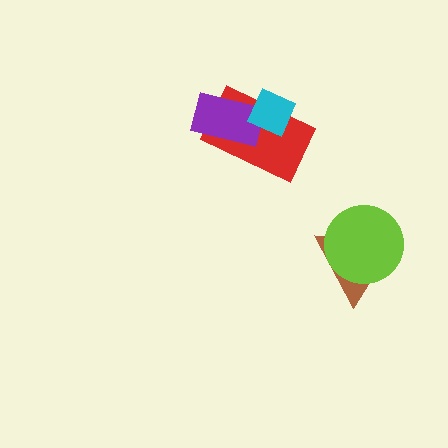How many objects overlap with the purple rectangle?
2 objects overlap with the purple rectangle.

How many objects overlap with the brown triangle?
1 object overlaps with the brown triangle.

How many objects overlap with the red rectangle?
2 objects overlap with the red rectangle.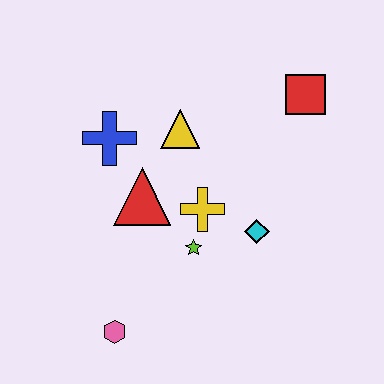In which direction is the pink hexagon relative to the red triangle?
The pink hexagon is below the red triangle.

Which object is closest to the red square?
The yellow triangle is closest to the red square.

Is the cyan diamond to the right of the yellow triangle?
Yes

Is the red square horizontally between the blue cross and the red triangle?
No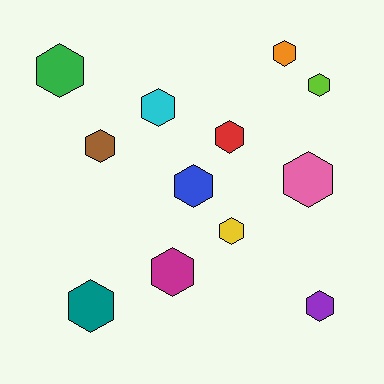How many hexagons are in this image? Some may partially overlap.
There are 12 hexagons.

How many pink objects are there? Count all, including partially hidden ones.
There is 1 pink object.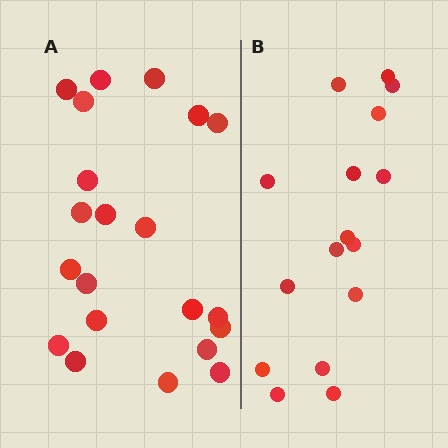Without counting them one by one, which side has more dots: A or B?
Region A (the left region) has more dots.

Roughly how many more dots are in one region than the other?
Region A has about 5 more dots than region B.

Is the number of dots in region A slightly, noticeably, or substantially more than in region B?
Region A has noticeably more, but not dramatically so. The ratio is roughly 1.3 to 1.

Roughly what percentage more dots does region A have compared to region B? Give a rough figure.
About 30% more.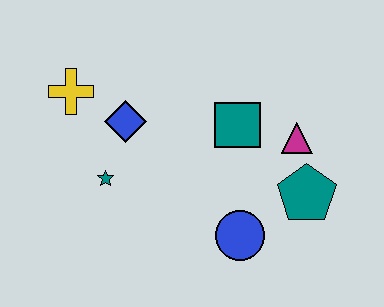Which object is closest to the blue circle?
The teal pentagon is closest to the blue circle.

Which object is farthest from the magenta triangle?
The yellow cross is farthest from the magenta triangle.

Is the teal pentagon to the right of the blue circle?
Yes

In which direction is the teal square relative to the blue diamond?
The teal square is to the right of the blue diamond.